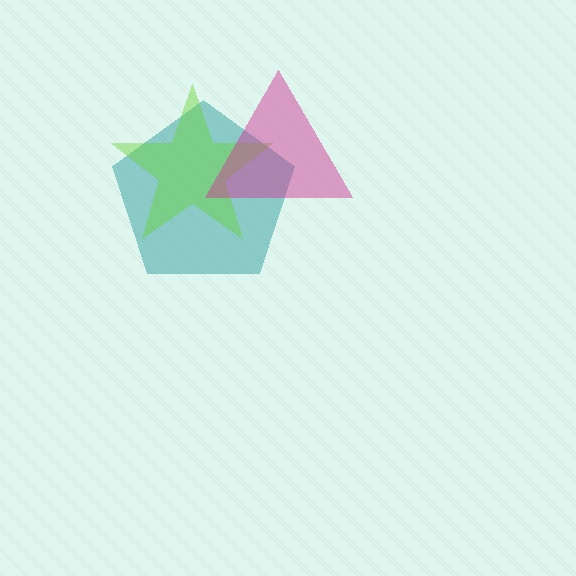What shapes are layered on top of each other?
The layered shapes are: a teal pentagon, a lime star, a magenta triangle.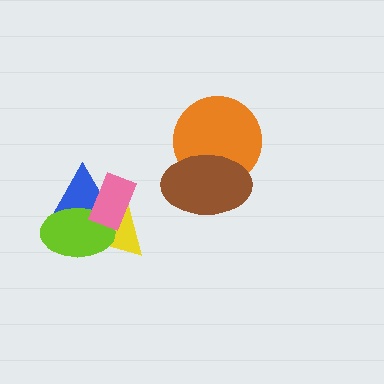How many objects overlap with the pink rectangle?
3 objects overlap with the pink rectangle.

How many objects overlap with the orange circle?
1 object overlaps with the orange circle.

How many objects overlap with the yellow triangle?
3 objects overlap with the yellow triangle.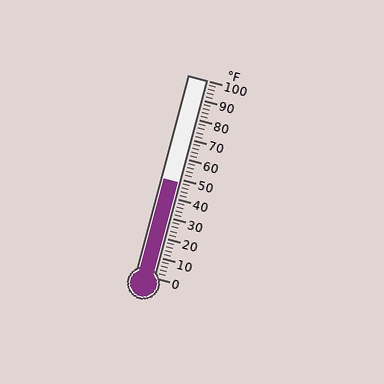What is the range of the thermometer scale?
The thermometer scale ranges from 0°F to 100°F.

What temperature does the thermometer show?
The thermometer shows approximately 48°F.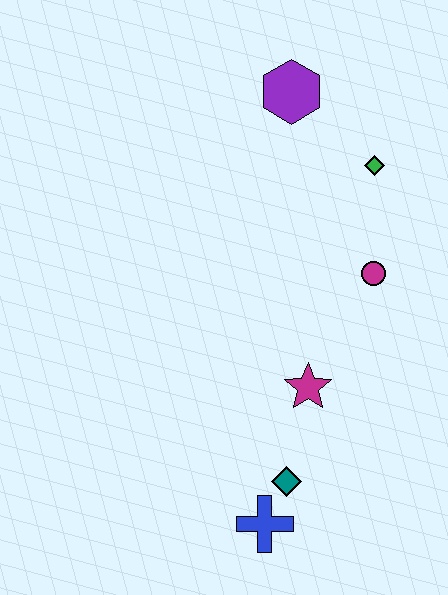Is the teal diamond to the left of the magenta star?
Yes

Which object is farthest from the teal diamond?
The purple hexagon is farthest from the teal diamond.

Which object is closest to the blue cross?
The teal diamond is closest to the blue cross.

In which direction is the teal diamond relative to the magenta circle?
The teal diamond is below the magenta circle.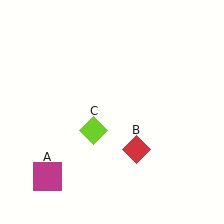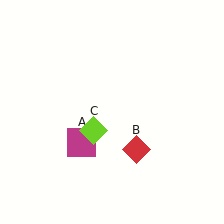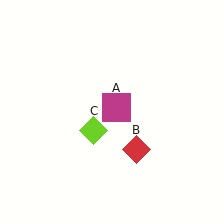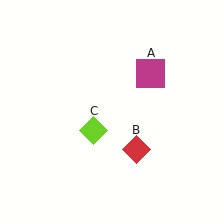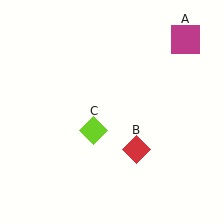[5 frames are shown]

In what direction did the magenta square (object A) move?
The magenta square (object A) moved up and to the right.